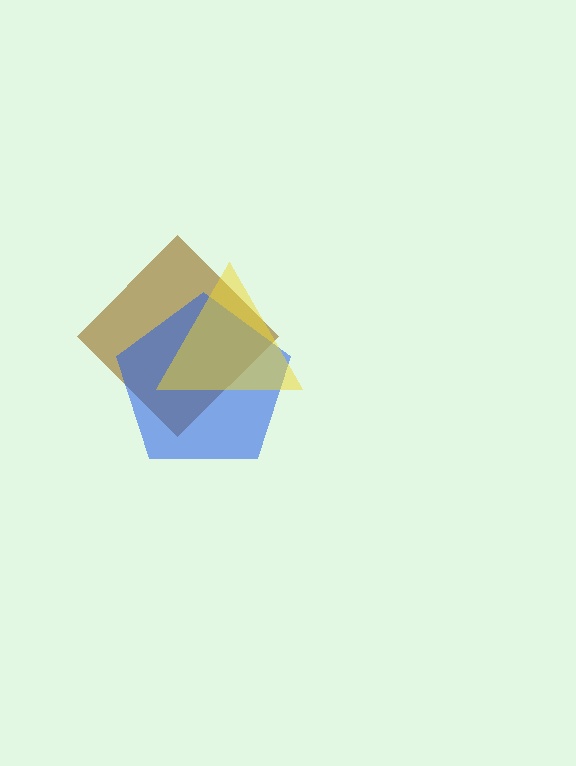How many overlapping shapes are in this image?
There are 3 overlapping shapes in the image.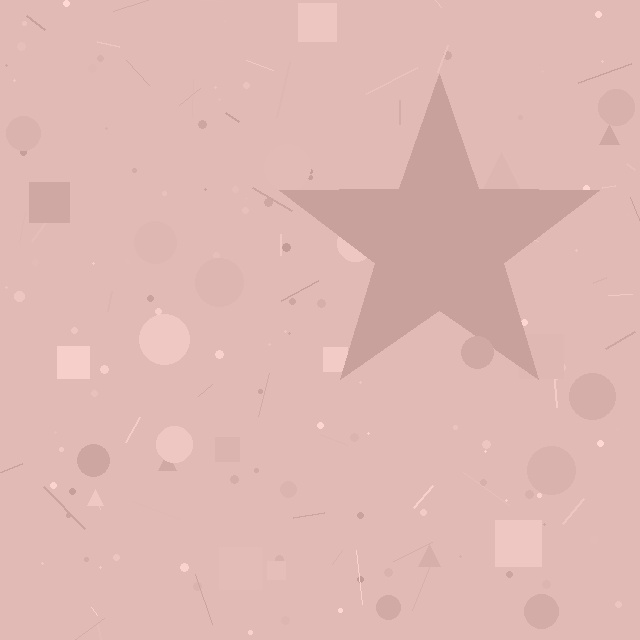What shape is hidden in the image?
A star is hidden in the image.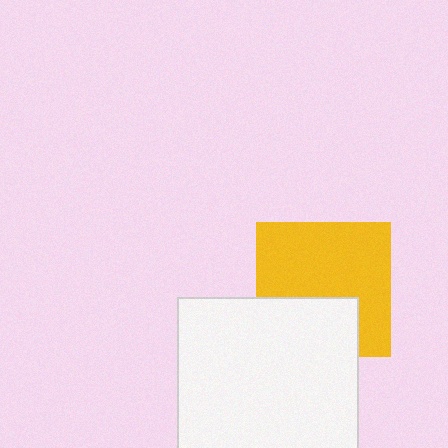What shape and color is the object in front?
The object in front is a white square.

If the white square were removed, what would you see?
You would see the complete yellow square.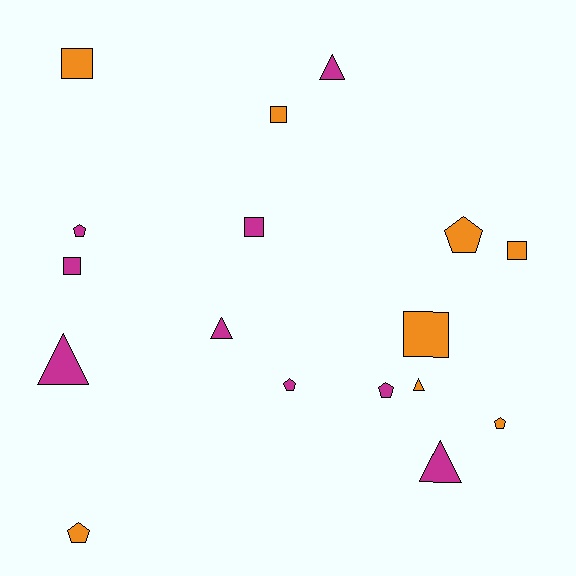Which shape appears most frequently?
Pentagon, with 6 objects.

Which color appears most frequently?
Magenta, with 9 objects.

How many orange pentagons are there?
There are 3 orange pentagons.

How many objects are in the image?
There are 17 objects.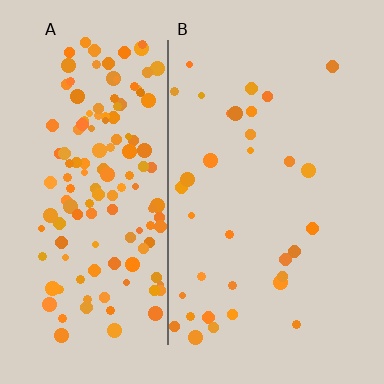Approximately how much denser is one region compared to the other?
Approximately 4.5× — region A over region B.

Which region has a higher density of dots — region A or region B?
A (the left).